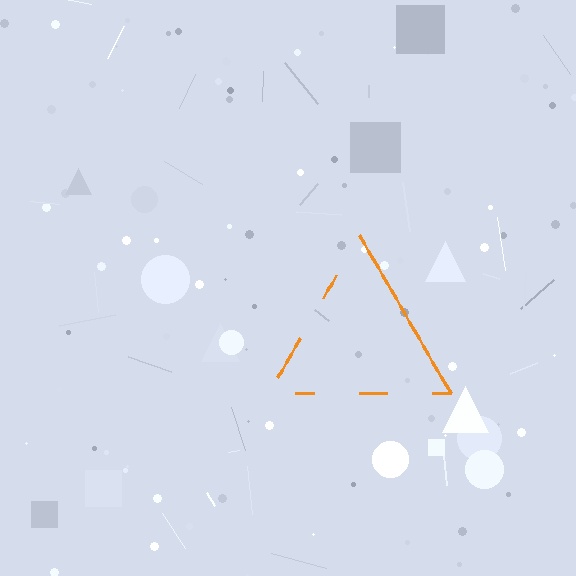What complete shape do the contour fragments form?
The contour fragments form a triangle.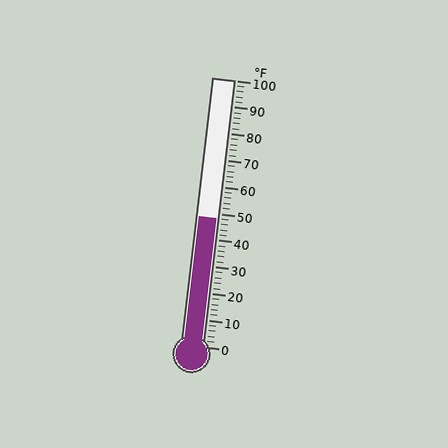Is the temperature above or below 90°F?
The temperature is below 90°F.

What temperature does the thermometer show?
The thermometer shows approximately 48°F.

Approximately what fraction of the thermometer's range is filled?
The thermometer is filled to approximately 50% of its range.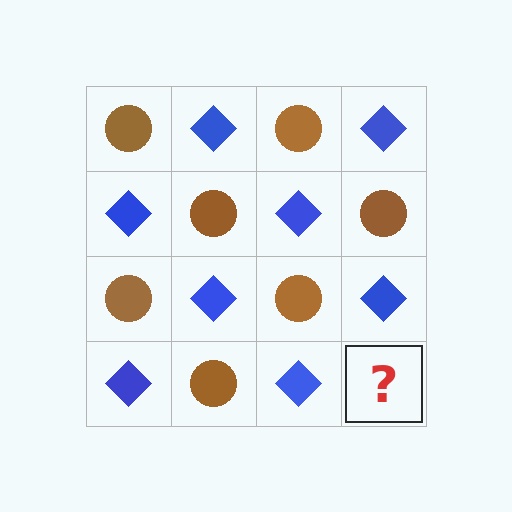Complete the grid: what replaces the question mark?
The question mark should be replaced with a brown circle.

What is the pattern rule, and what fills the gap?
The rule is that it alternates brown circle and blue diamond in a checkerboard pattern. The gap should be filled with a brown circle.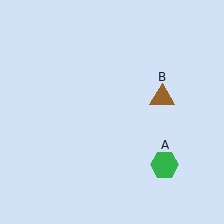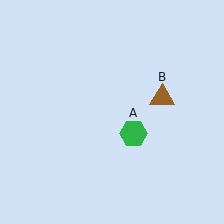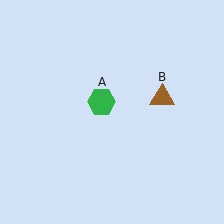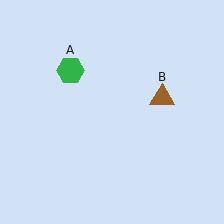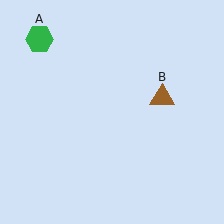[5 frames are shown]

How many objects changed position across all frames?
1 object changed position: green hexagon (object A).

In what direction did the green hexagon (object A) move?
The green hexagon (object A) moved up and to the left.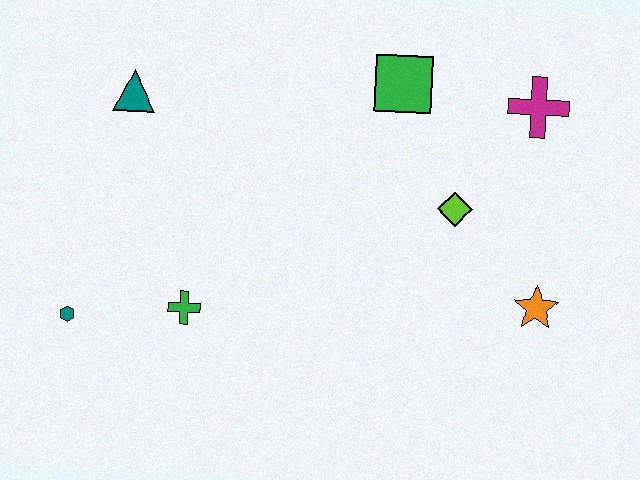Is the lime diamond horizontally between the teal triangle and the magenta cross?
Yes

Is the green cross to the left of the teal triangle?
No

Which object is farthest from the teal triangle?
The orange star is farthest from the teal triangle.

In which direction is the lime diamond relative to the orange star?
The lime diamond is above the orange star.